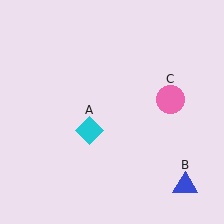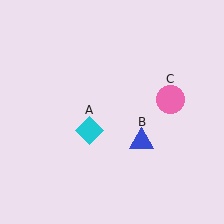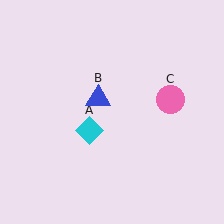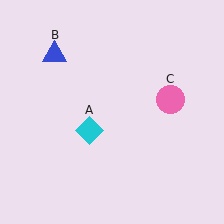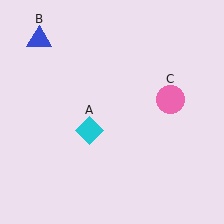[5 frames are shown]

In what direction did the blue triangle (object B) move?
The blue triangle (object B) moved up and to the left.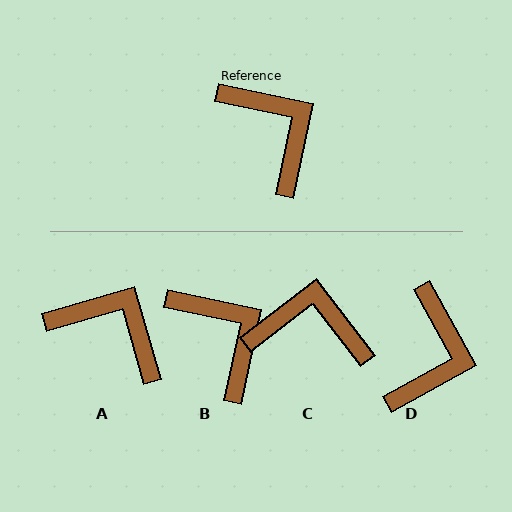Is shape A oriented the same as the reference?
No, it is off by about 28 degrees.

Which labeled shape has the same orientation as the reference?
B.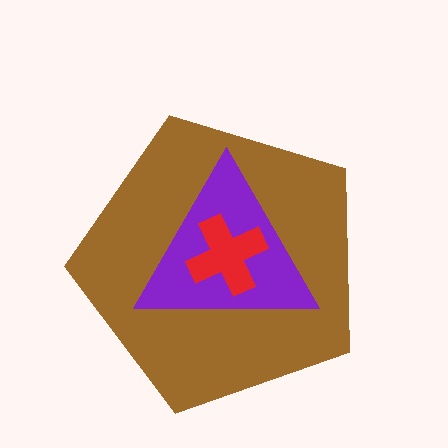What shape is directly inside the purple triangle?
The red cross.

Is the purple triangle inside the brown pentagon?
Yes.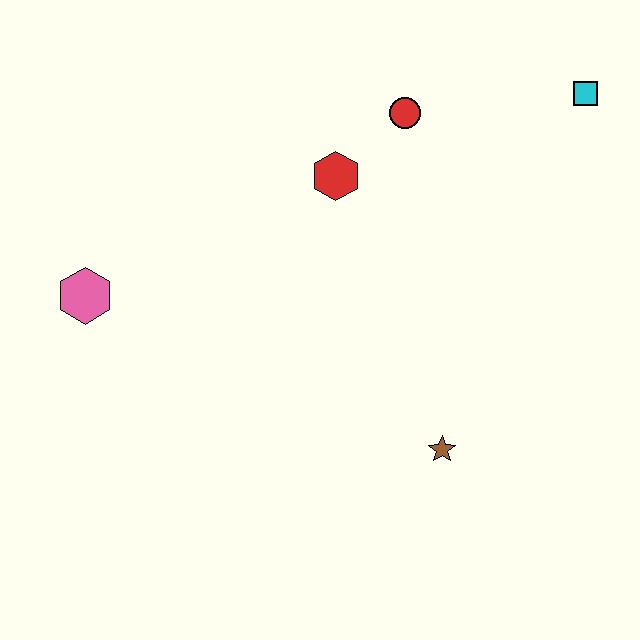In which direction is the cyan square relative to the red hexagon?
The cyan square is to the right of the red hexagon.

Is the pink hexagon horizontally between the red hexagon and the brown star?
No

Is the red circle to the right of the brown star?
No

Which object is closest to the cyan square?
The red circle is closest to the cyan square.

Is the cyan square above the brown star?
Yes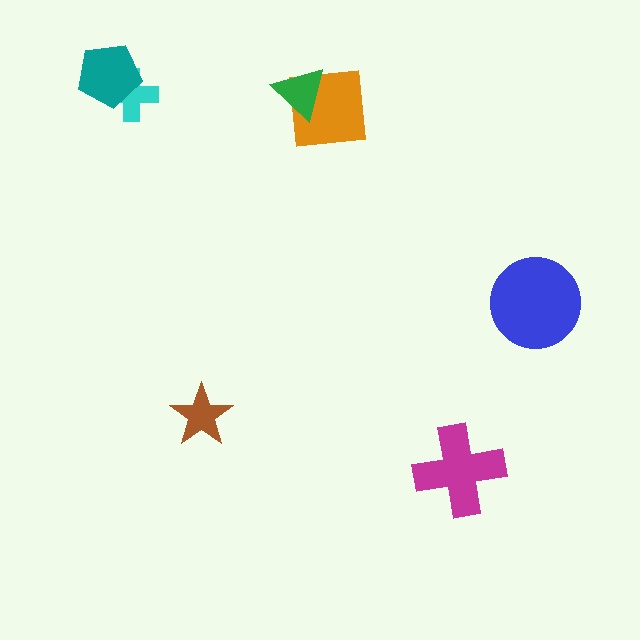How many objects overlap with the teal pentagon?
1 object overlaps with the teal pentagon.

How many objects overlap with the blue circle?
0 objects overlap with the blue circle.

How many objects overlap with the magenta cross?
0 objects overlap with the magenta cross.